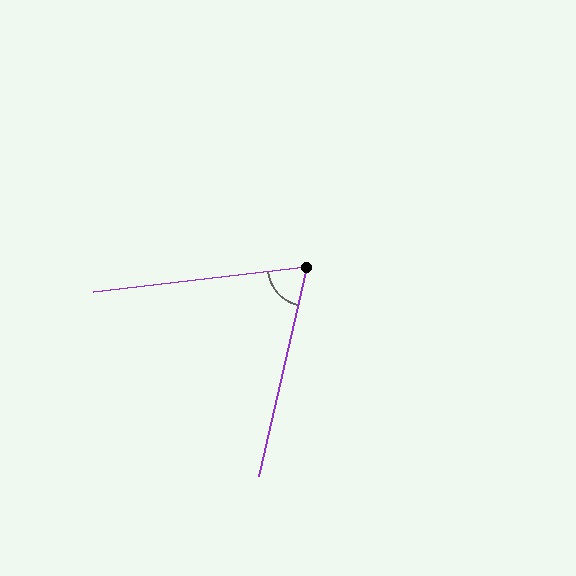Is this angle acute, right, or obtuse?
It is acute.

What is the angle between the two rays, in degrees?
Approximately 70 degrees.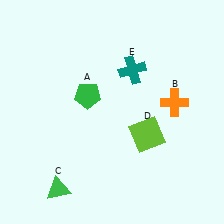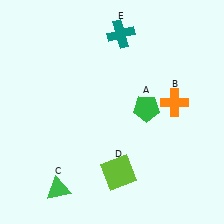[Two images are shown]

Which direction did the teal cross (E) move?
The teal cross (E) moved up.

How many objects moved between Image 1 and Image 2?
3 objects moved between the two images.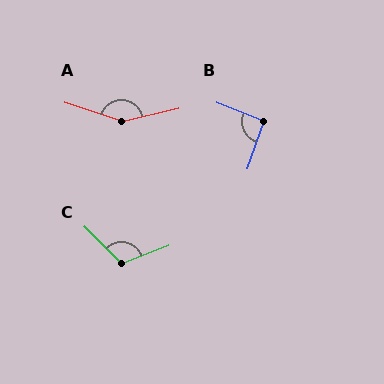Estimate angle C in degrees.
Approximately 114 degrees.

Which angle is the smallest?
B, at approximately 93 degrees.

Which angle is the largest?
A, at approximately 148 degrees.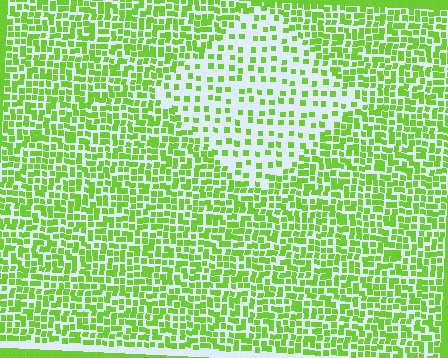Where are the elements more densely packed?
The elements are more densely packed outside the diamond boundary.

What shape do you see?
I see a diamond.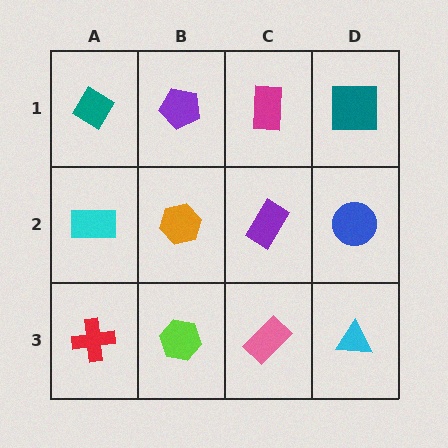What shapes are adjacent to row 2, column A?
A teal diamond (row 1, column A), a red cross (row 3, column A), an orange hexagon (row 2, column B).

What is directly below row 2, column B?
A lime hexagon.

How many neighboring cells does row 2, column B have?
4.